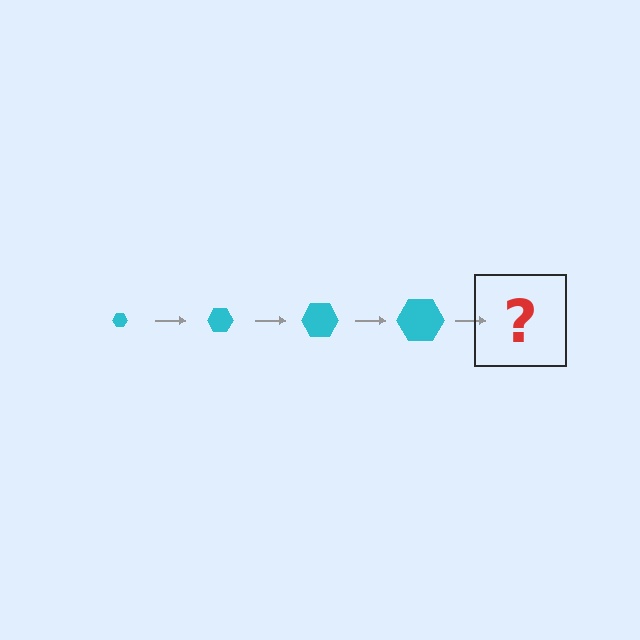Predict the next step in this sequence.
The next step is a cyan hexagon, larger than the previous one.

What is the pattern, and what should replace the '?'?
The pattern is that the hexagon gets progressively larger each step. The '?' should be a cyan hexagon, larger than the previous one.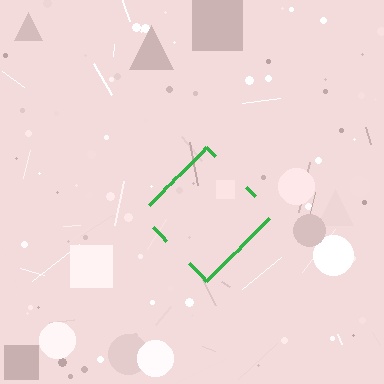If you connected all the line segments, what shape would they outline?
They would outline a diamond.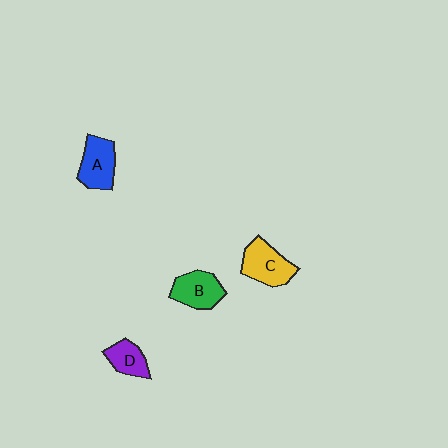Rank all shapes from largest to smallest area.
From largest to smallest: C (yellow), A (blue), B (green), D (purple).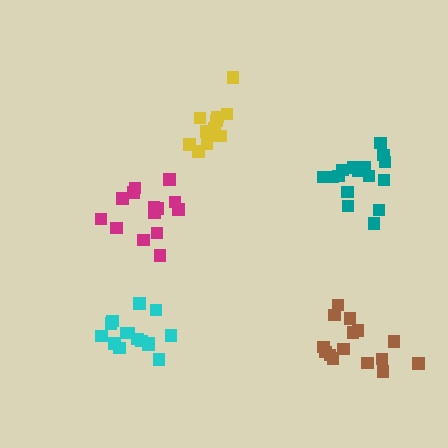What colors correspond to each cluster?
The clusters are colored: teal, brown, yellow, magenta, cyan.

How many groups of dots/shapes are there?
There are 5 groups.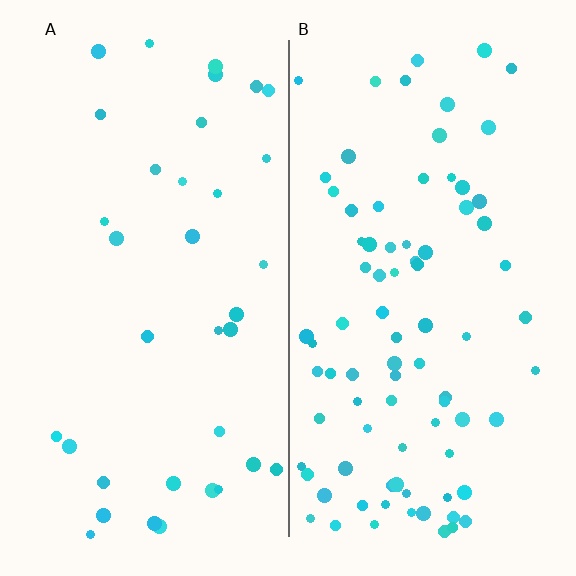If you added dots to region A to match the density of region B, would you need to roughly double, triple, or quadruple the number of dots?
Approximately double.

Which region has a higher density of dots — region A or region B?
B (the right).